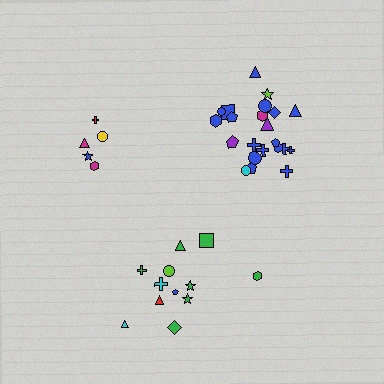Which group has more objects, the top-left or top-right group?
The top-right group.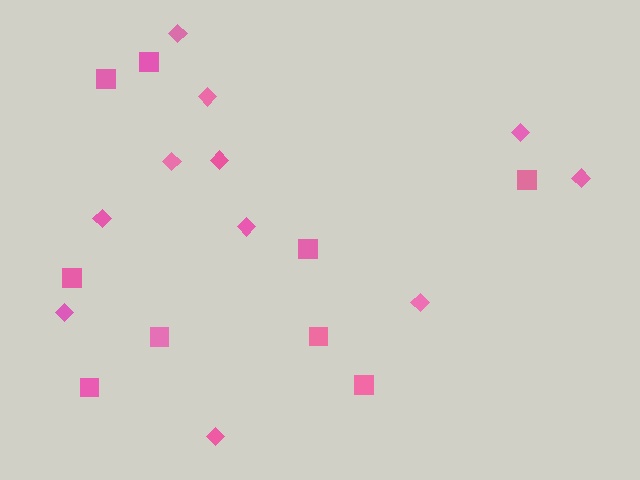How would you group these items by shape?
There are 2 groups: one group of diamonds (11) and one group of squares (9).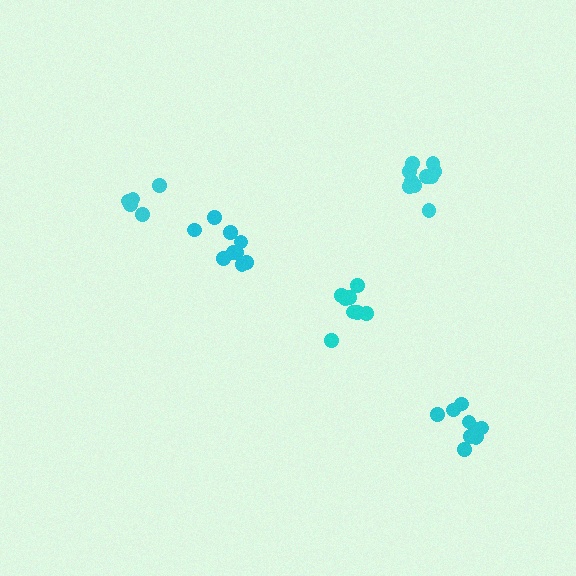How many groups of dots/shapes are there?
There are 5 groups.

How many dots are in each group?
Group 1: 10 dots, Group 2: 5 dots, Group 3: 10 dots, Group 4: 8 dots, Group 5: 10 dots (43 total).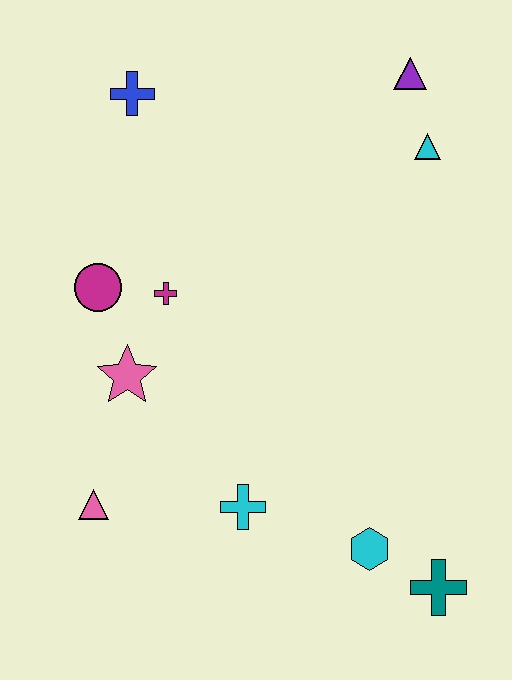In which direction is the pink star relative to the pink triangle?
The pink star is above the pink triangle.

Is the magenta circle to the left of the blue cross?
Yes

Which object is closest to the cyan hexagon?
The teal cross is closest to the cyan hexagon.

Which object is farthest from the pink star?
The purple triangle is farthest from the pink star.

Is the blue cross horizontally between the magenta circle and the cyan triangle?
Yes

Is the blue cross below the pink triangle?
No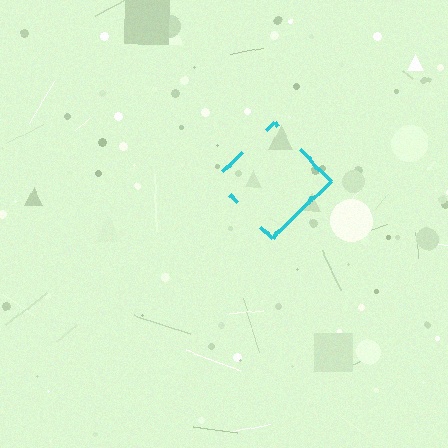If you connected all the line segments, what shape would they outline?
They would outline a diamond.